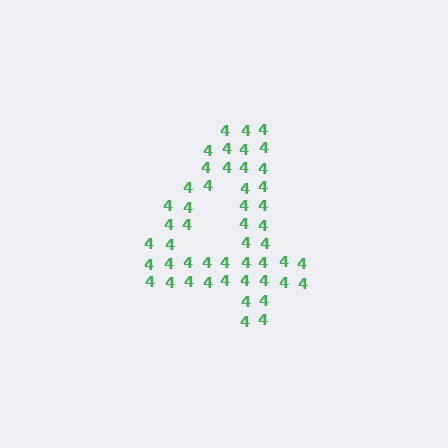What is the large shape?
The large shape is the digit 4.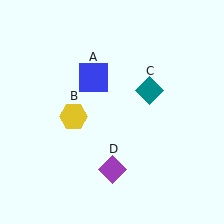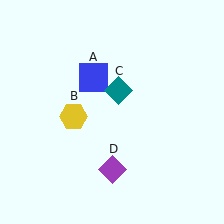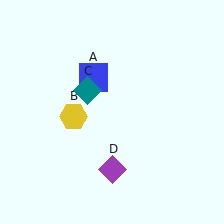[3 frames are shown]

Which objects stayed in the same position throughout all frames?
Blue square (object A) and yellow hexagon (object B) and purple diamond (object D) remained stationary.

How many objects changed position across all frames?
1 object changed position: teal diamond (object C).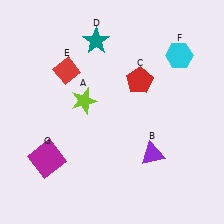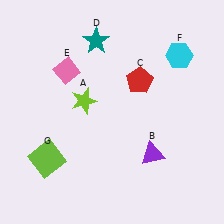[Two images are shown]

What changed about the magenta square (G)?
In Image 1, G is magenta. In Image 2, it changed to lime.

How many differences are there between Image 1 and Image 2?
There are 2 differences between the two images.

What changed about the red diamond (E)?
In Image 1, E is red. In Image 2, it changed to pink.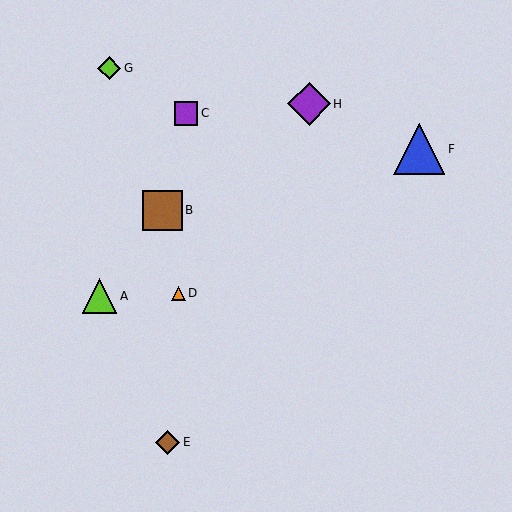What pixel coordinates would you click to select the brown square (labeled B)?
Click at (162, 210) to select the brown square B.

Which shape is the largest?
The blue triangle (labeled F) is the largest.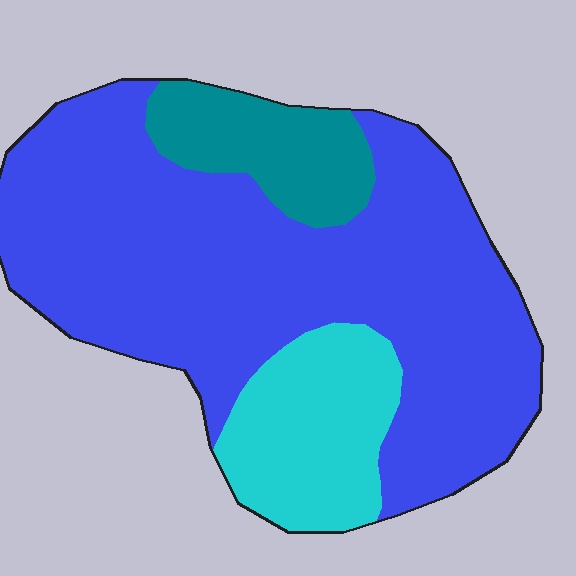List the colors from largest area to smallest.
From largest to smallest: blue, cyan, teal.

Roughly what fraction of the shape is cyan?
Cyan takes up between a sixth and a third of the shape.